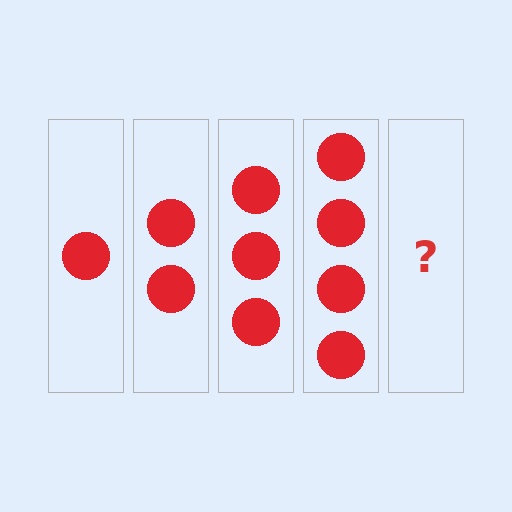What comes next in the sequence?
The next element should be 5 circles.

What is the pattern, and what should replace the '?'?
The pattern is that each step adds one more circle. The '?' should be 5 circles.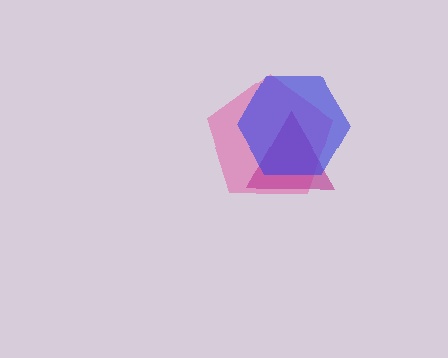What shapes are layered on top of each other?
The layered shapes are: a pink pentagon, a magenta triangle, a blue hexagon.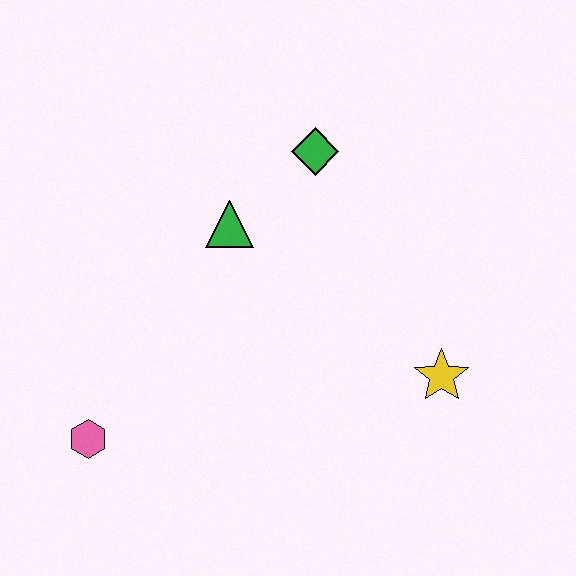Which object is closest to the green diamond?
The green triangle is closest to the green diamond.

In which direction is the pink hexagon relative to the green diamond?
The pink hexagon is below the green diamond.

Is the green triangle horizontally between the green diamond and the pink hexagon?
Yes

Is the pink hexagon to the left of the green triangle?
Yes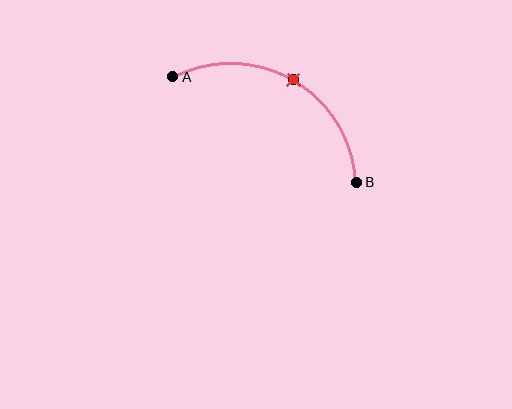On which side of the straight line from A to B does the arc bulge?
The arc bulges above the straight line connecting A and B.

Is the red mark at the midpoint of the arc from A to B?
Yes. The red mark lies on the arc at equal arc-length from both A and B — it is the arc midpoint.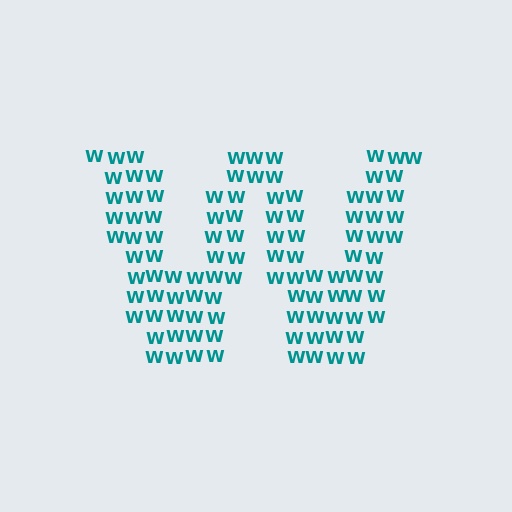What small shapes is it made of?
It is made of small letter W's.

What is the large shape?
The large shape is the letter W.